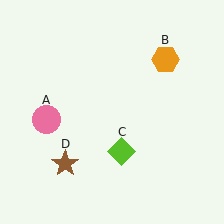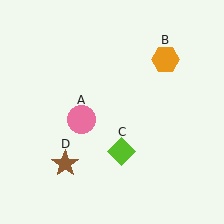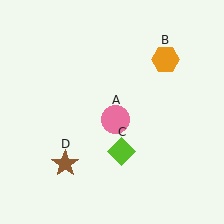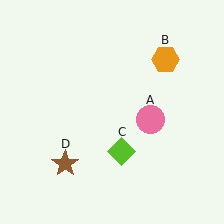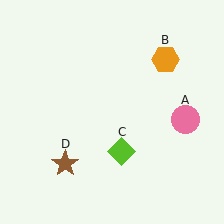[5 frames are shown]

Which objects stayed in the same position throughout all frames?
Orange hexagon (object B) and lime diamond (object C) and brown star (object D) remained stationary.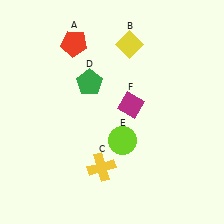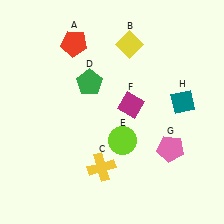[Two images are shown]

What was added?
A pink pentagon (G), a teal diamond (H) were added in Image 2.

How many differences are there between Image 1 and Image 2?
There are 2 differences between the two images.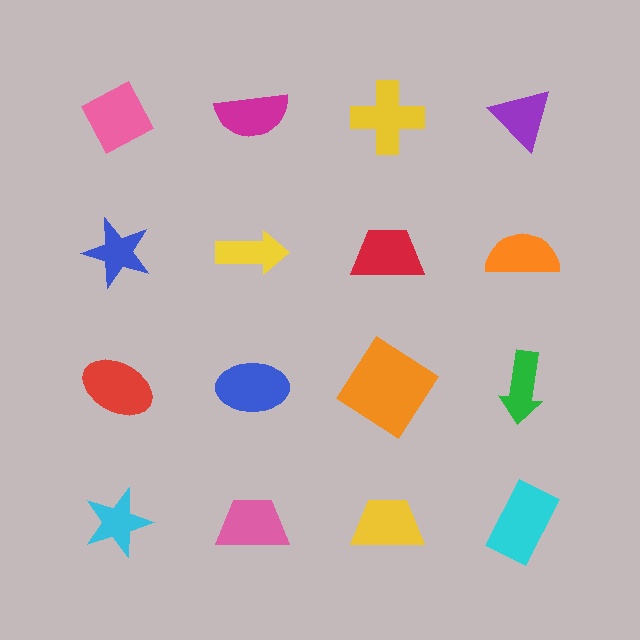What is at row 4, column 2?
A pink trapezoid.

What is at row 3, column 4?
A green arrow.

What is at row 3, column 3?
An orange diamond.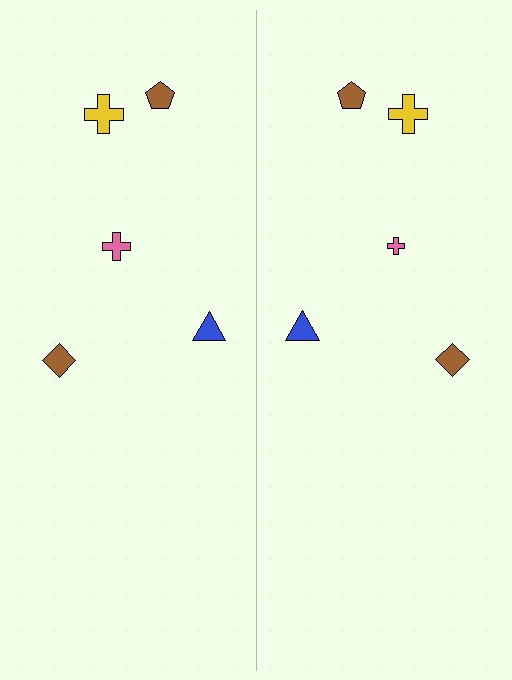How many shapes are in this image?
There are 10 shapes in this image.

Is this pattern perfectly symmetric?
No, the pattern is not perfectly symmetric. The pink cross on the right side has a different size than its mirror counterpart.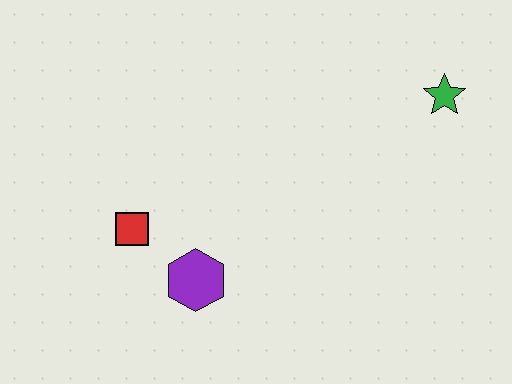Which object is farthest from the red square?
The green star is farthest from the red square.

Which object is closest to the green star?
The purple hexagon is closest to the green star.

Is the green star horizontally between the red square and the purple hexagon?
No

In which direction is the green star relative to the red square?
The green star is to the right of the red square.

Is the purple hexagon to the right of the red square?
Yes